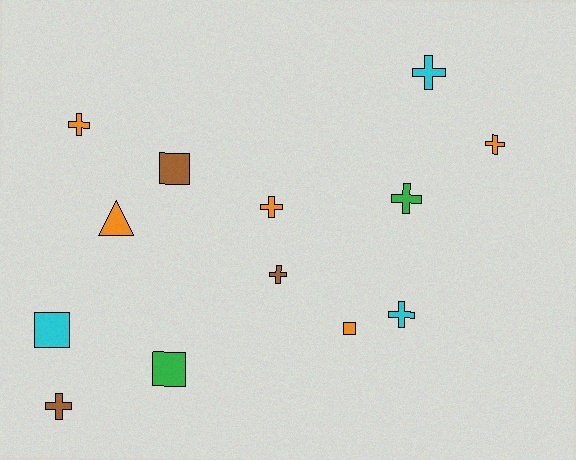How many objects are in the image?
There are 13 objects.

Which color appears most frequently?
Orange, with 5 objects.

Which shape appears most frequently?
Cross, with 8 objects.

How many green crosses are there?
There is 1 green cross.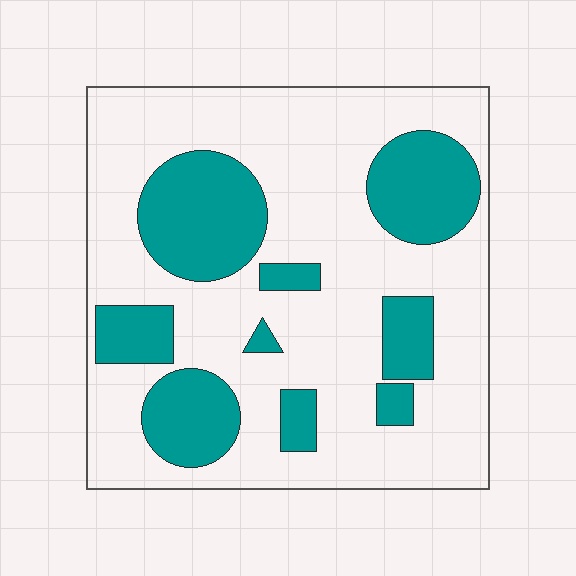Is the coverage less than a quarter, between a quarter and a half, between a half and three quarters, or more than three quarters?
Between a quarter and a half.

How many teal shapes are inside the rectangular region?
9.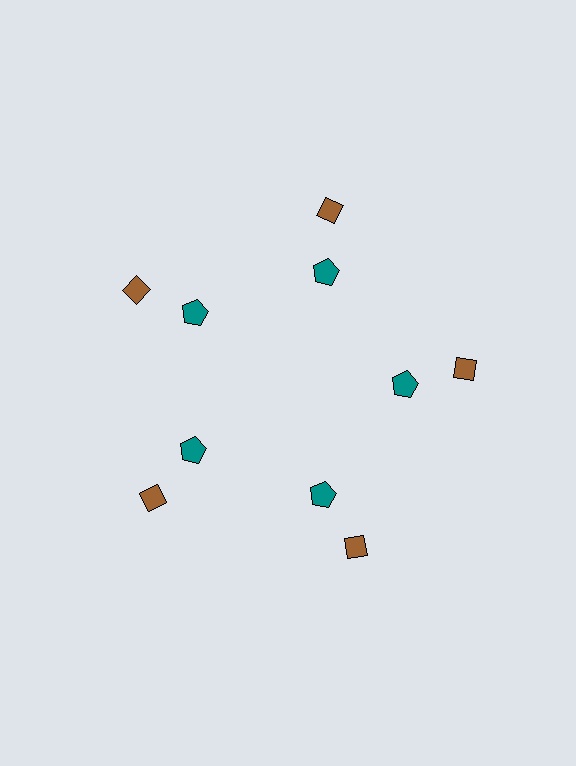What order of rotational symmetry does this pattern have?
This pattern has 5-fold rotational symmetry.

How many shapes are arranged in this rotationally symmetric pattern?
There are 10 shapes, arranged in 5 groups of 2.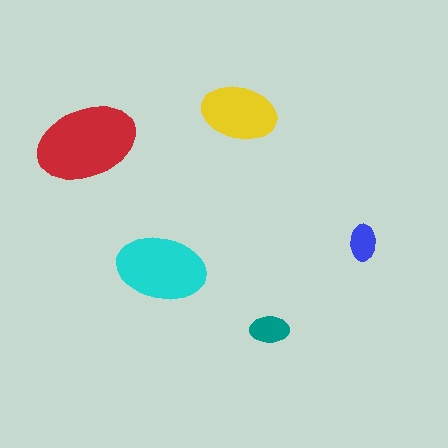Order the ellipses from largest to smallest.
the red one, the cyan one, the yellow one, the teal one, the blue one.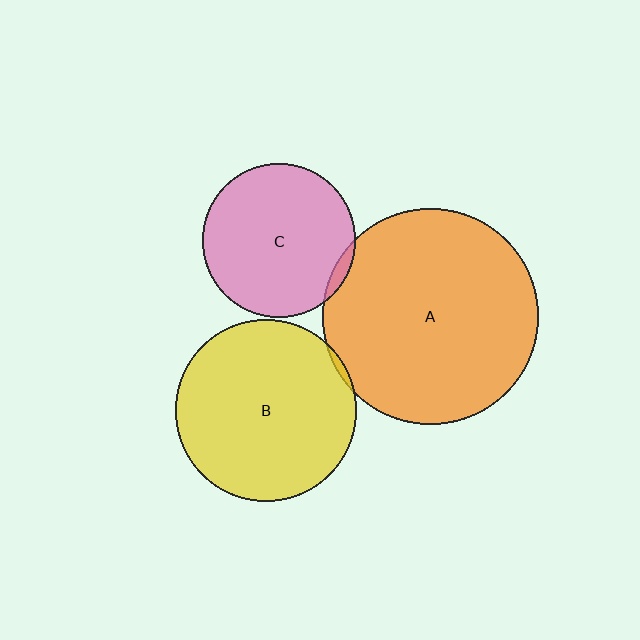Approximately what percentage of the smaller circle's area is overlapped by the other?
Approximately 5%.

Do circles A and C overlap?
Yes.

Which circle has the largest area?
Circle A (orange).